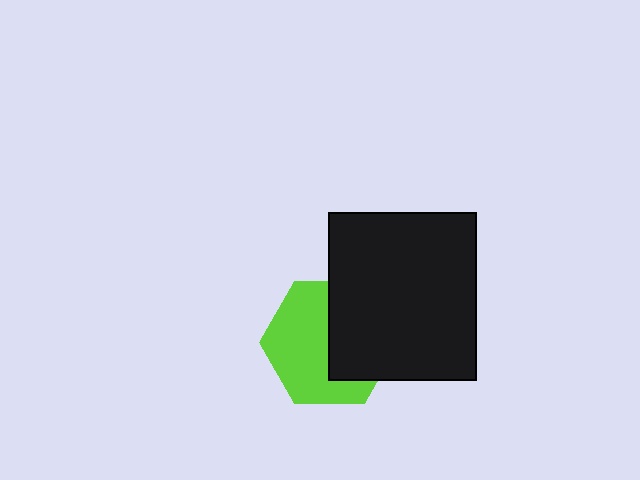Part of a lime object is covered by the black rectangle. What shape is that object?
It is a hexagon.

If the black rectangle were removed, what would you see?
You would see the complete lime hexagon.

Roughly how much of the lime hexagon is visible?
About half of it is visible (roughly 56%).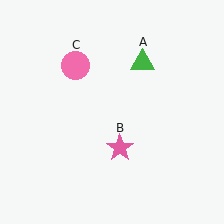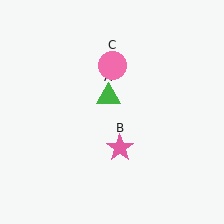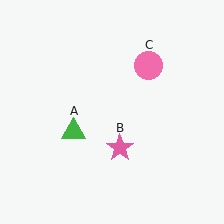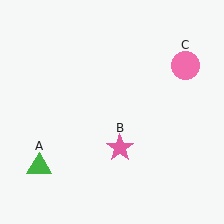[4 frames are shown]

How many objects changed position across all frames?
2 objects changed position: green triangle (object A), pink circle (object C).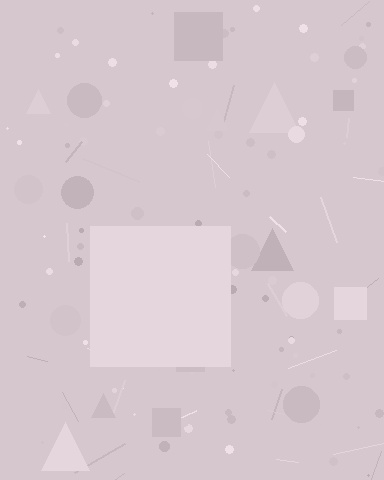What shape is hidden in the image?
A square is hidden in the image.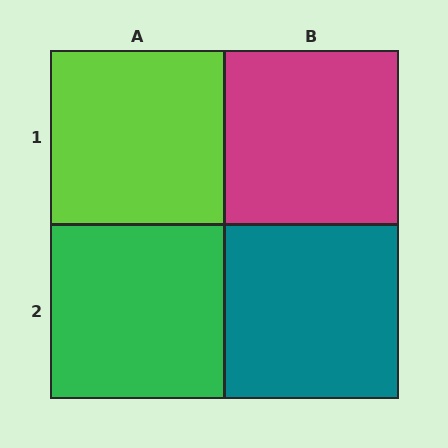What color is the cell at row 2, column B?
Teal.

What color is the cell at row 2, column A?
Green.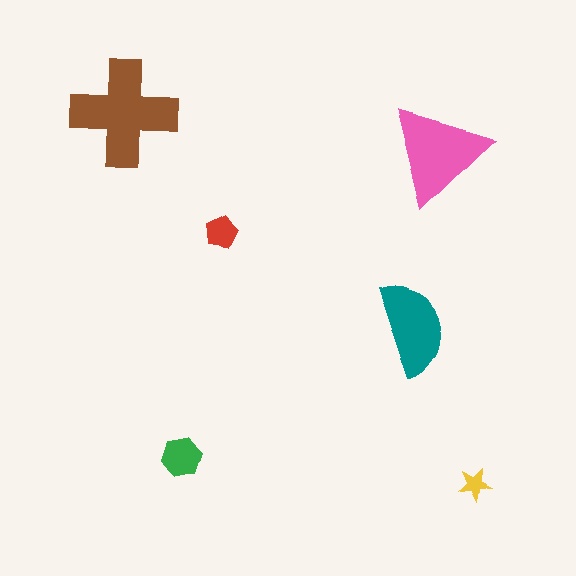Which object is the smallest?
The yellow star.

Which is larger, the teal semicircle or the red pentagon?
The teal semicircle.